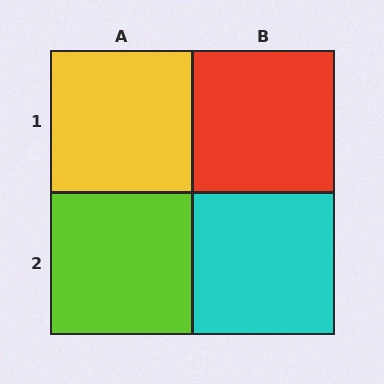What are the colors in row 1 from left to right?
Yellow, red.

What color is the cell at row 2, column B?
Cyan.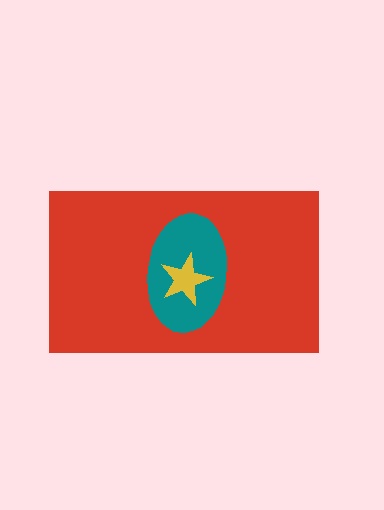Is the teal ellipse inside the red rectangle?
Yes.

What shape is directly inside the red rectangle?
The teal ellipse.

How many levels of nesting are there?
3.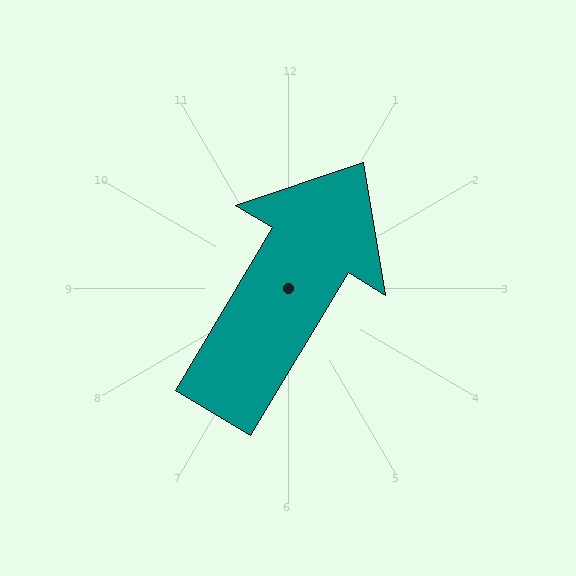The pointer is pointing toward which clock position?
Roughly 1 o'clock.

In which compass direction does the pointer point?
Northeast.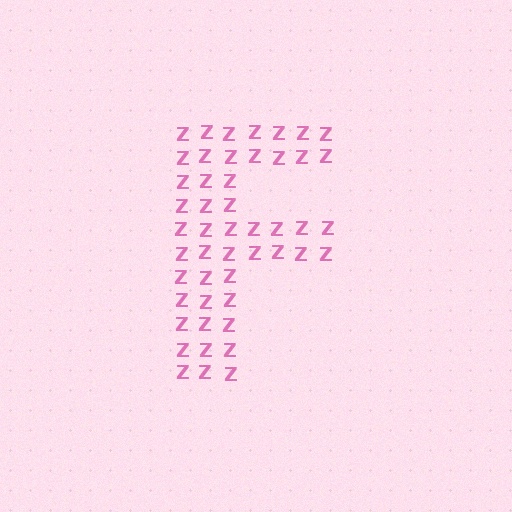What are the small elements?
The small elements are letter Z's.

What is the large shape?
The large shape is the letter F.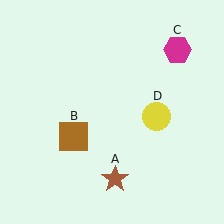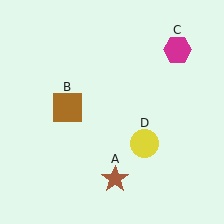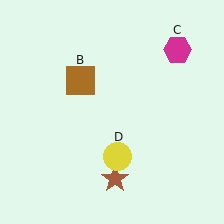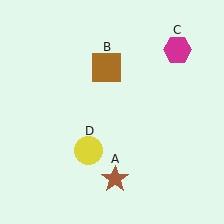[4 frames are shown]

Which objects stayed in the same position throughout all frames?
Brown star (object A) and magenta hexagon (object C) remained stationary.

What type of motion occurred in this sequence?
The brown square (object B), yellow circle (object D) rotated clockwise around the center of the scene.